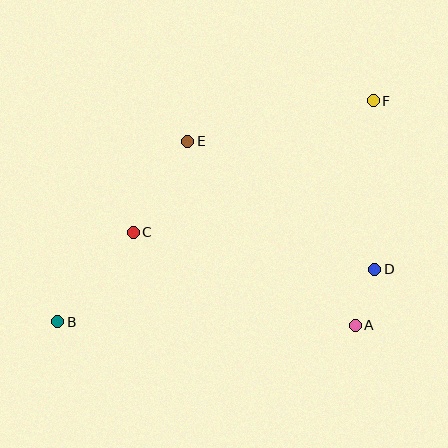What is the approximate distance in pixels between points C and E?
The distance between C and E is approximately 106 pixels.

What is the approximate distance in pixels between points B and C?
The distance between B and C is approximately 117 pixels.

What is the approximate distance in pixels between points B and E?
The distance between B and E is approximately 223 pixels.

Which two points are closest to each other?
Points A and D are closest to each other.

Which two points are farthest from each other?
Points B and F are farthest from each other.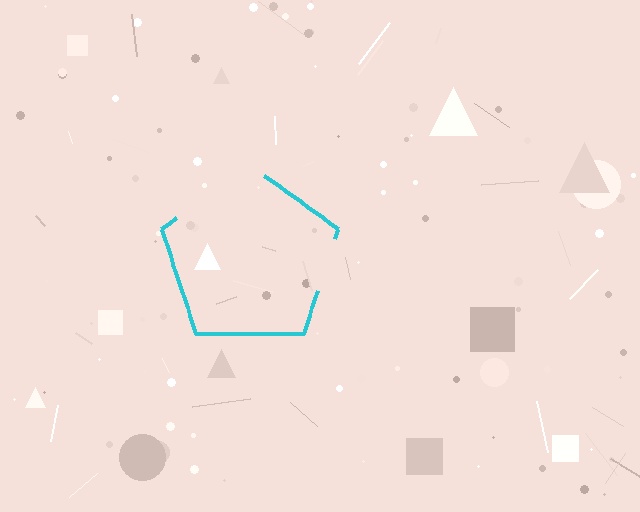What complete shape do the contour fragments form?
The contour fragments form a pentagon.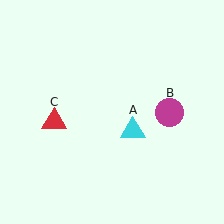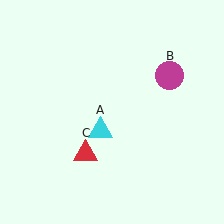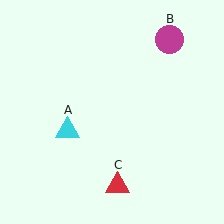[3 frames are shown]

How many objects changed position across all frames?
3 objects changed position: cyan triangle (object A), magenta circle (object B), red triangle (object C).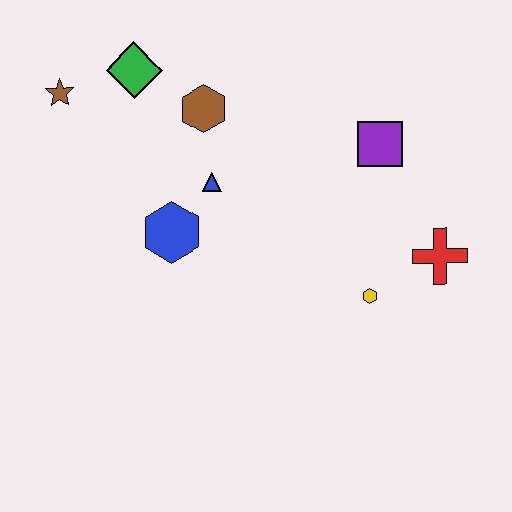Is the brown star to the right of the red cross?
No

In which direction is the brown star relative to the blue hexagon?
The brown star is above the blue hexagon.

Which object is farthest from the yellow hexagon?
The brown star is farthest from the yellow hexagon.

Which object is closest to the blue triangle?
The blue hexagon is closest to the blue triangle.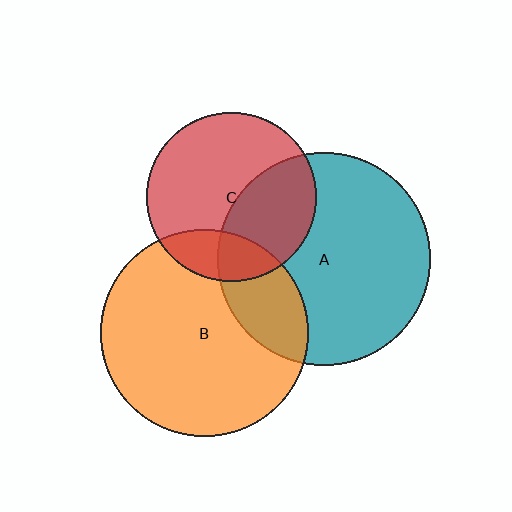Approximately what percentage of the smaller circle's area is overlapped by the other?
Approximately 20%.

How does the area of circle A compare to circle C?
Approximately 1.6 times.